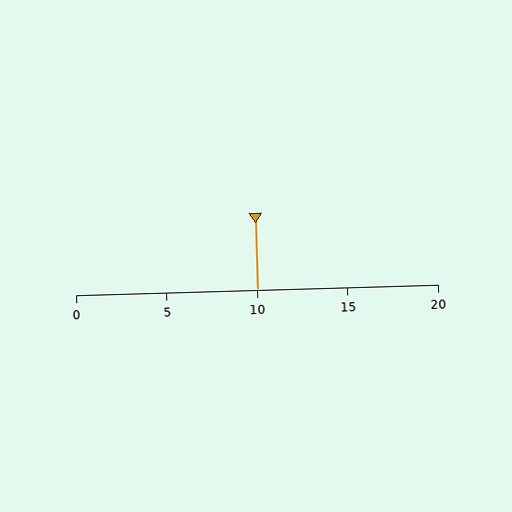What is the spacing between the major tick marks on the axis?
The major ticks are spaced 5 apart.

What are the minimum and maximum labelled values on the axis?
The axis runs from 0 to 20.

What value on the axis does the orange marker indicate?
The marker indicates approximately 10.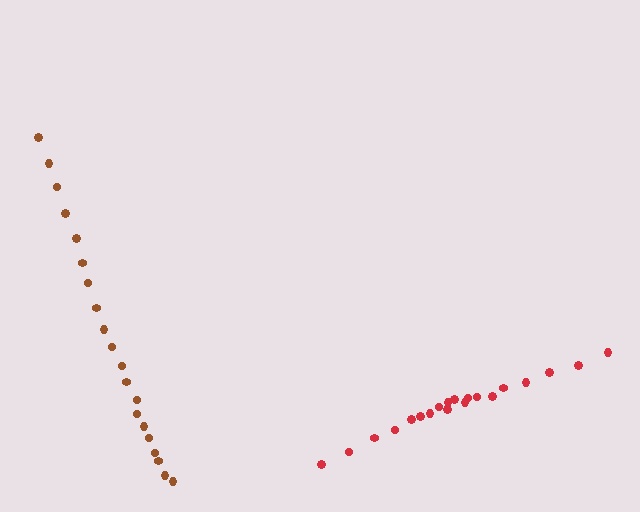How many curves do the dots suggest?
There are 2 distinct paths.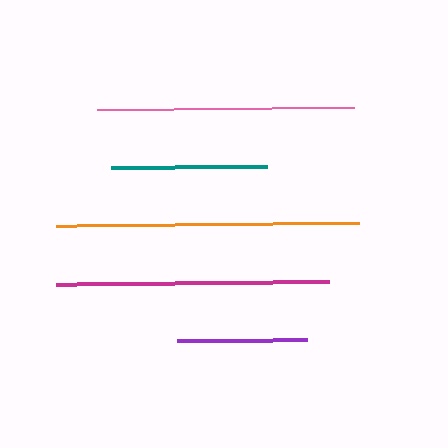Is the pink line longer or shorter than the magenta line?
The magenta line is longer than the pink line.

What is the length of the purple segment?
The purple segment is approximately 130 pixels long.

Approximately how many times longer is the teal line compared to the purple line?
The teal line is approximately 1.2 times the length of the purple line.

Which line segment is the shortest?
The purple line is the shortest at approximately 130 pixels.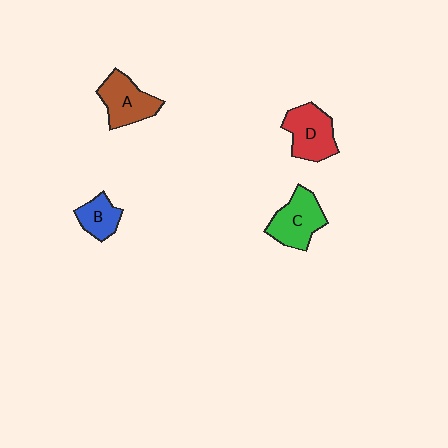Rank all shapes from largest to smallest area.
From largest to smallest: C (green), D (red), A (brown), B (blue).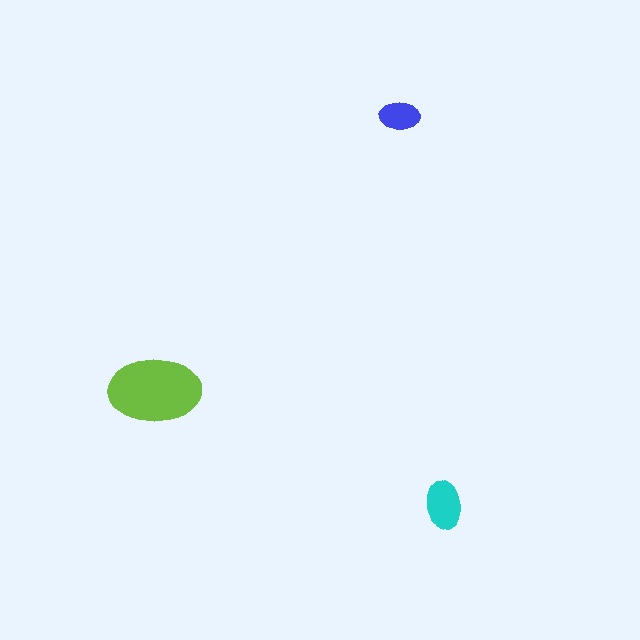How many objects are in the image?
There are 3 objects in the image.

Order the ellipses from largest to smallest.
the lime one, the cyan one, the blue one.